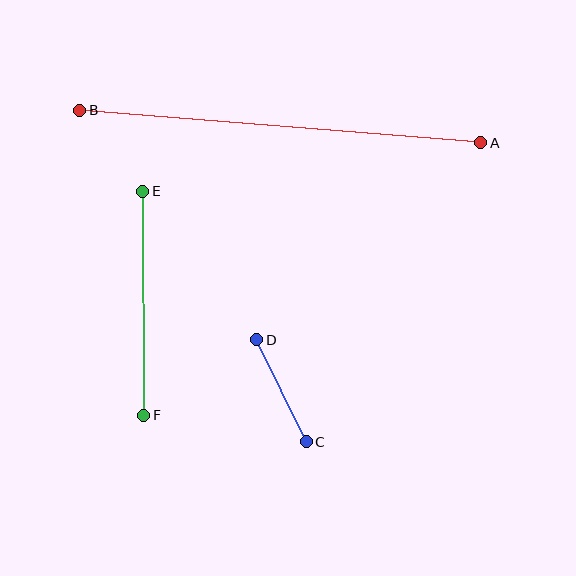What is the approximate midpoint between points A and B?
The midpoint is at approximately (280, 126) pixels.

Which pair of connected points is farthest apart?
Points A and B are farthest apart.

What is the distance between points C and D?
The distance is approximately 113 pixels.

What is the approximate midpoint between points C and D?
The midpoint is at approximately (282, 391) pixels.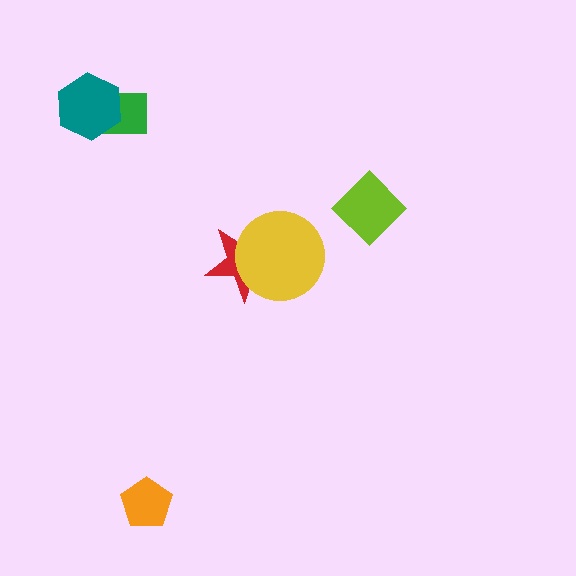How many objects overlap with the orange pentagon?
0 objects overlap with the orange pentagon.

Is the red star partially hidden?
Yes, it is partially covered by another shape.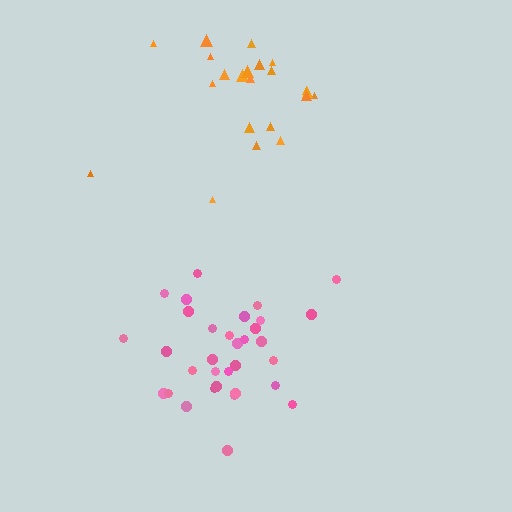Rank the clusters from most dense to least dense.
pink, orange.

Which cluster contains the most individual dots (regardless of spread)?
Pink (33).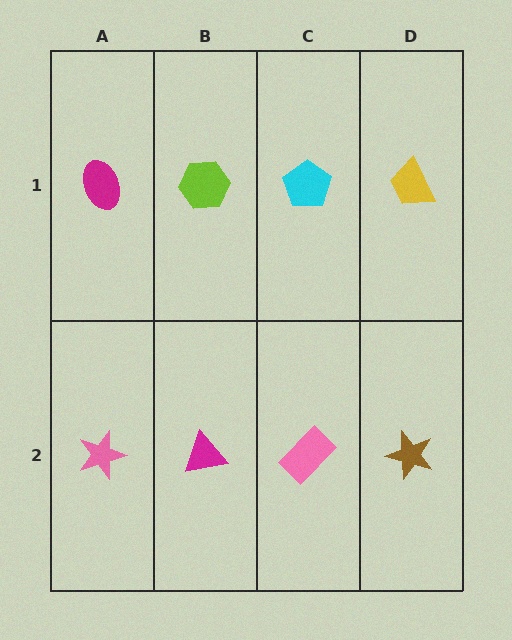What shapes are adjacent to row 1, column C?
A pink rectangle (row 2, column C), a lime hexagon (row 1, column B), a yellow trapezoid (row 1, column D).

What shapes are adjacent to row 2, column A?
A magenta ellipse (row 1, column A), a magenta triangle (row 2, column B).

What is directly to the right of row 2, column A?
A magenta triangle.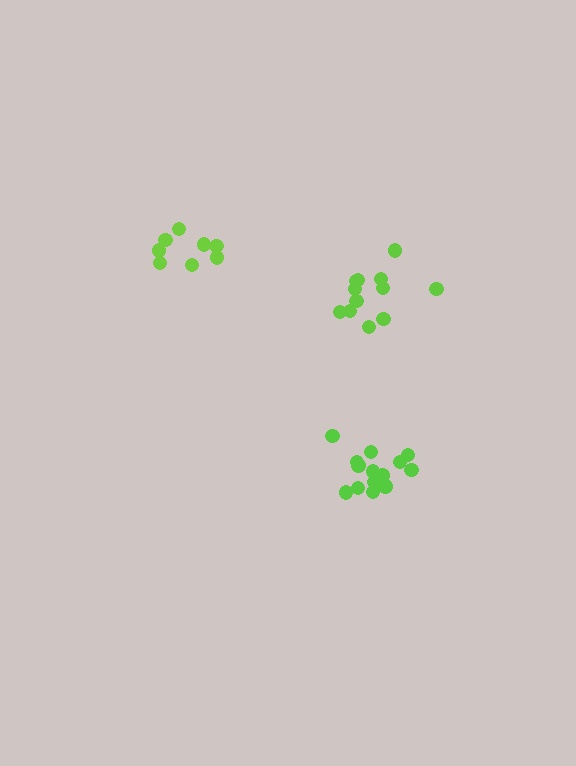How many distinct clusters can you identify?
There are 3 distinct clusters.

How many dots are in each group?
Group 1: 8 dots, Group 2: 14 dots, Group 3: 12 dots (34 total).